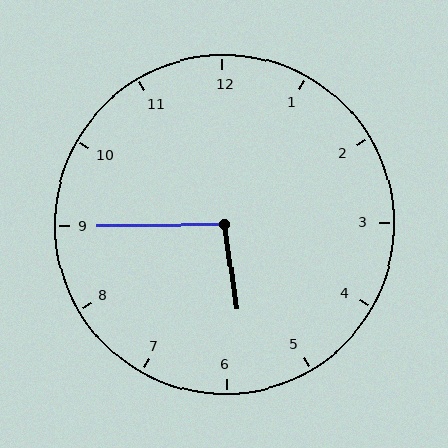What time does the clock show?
5:45.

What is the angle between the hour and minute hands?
Approximately 98 degrees.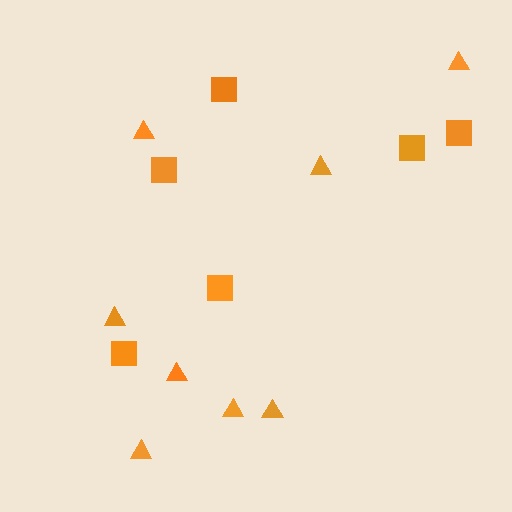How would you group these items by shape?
There are 2 groups: one group of triangles (8) and one group of squares (6).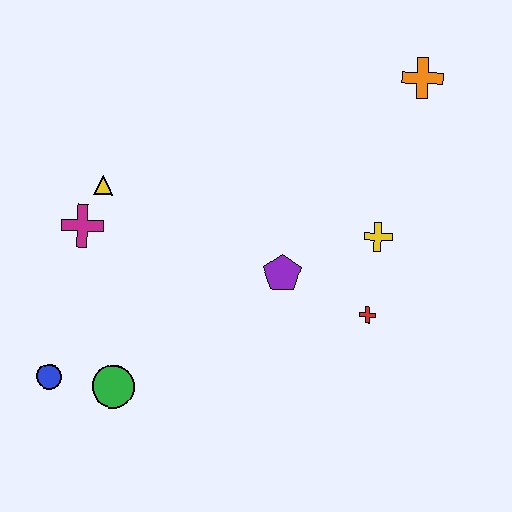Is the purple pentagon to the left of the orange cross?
Yes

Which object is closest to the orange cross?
The yellow cross is closest to the orange cross.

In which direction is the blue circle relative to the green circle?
The blue circle is to the left of the green circle.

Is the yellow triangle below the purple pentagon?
No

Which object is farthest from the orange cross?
The blue circle is farthest from the orange cross.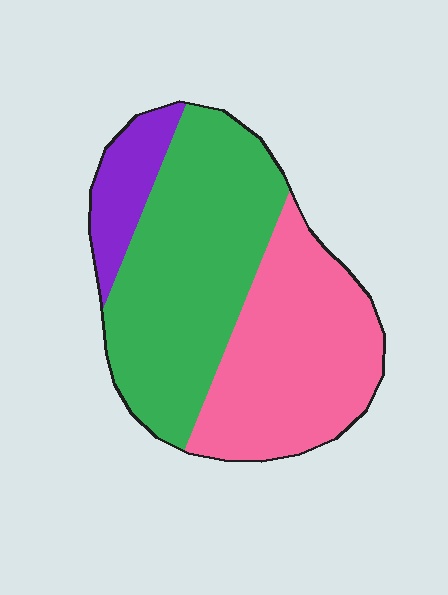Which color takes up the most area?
Green, at roughly 50%.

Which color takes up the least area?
Purple, at roughly 10%.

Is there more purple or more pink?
Pink.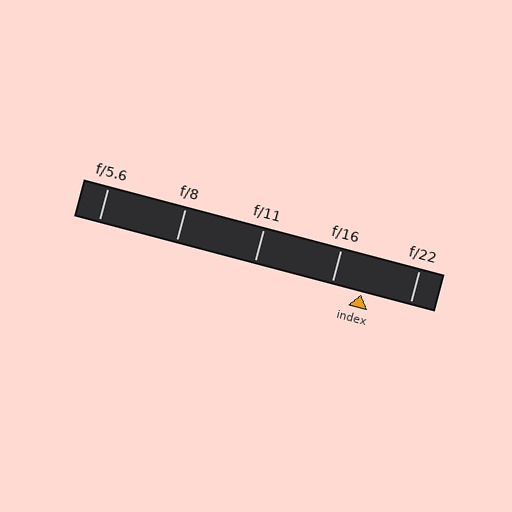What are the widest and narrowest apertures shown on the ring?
The widest aperture shown is f/5.6 and the narrowest is f/22.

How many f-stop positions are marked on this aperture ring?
There are 5 f-stop positions marked.